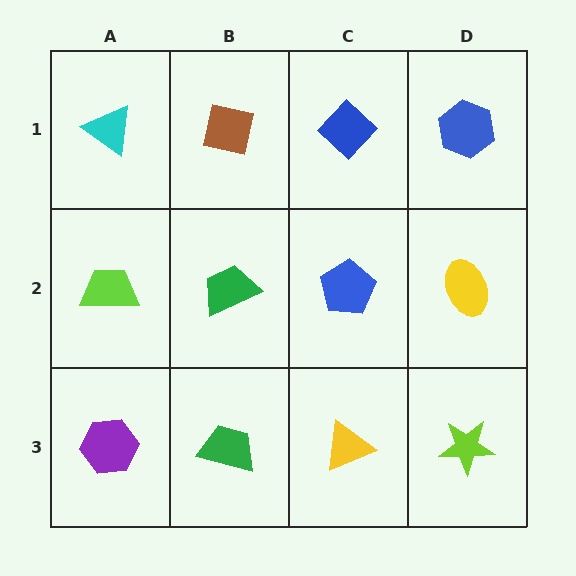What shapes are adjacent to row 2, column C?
A blue diamond (row 1, column C), a yellow triangle (row 3, column C), a green trapezoid (row 2, column B), a yellow ellipse (row 2, column D).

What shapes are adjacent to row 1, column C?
A blue pentagon (row 2, column C), a brown square (row 1, column B), a blue hexagon (row 1, column D).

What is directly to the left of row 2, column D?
A blue pentagon.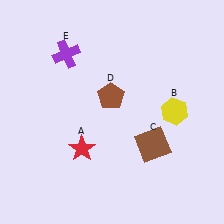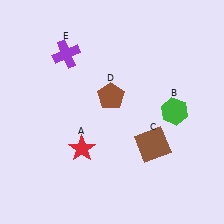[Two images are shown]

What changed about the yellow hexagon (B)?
In Image 1, B is yellow. In Image 2, it changed to green.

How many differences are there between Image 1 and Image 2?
There is 1 difference between the two images.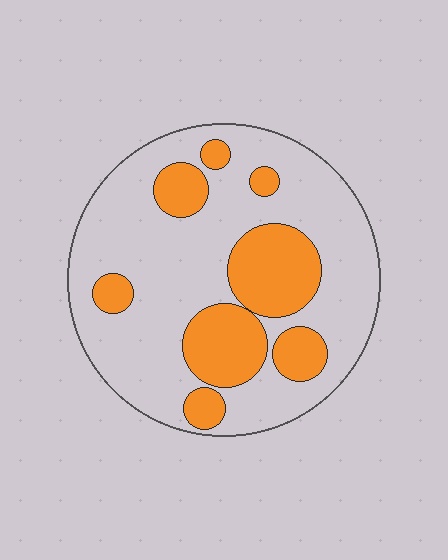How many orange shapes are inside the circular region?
8.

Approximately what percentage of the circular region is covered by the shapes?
Approximately 30%.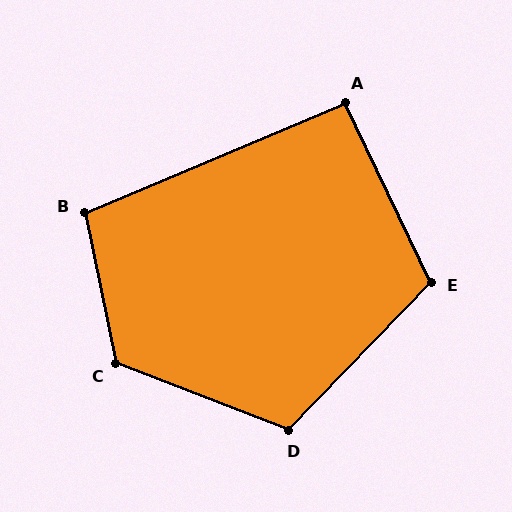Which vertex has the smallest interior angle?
A, at approximately 93 degrees.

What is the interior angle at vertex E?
Approximately 110 degrees (obtuse).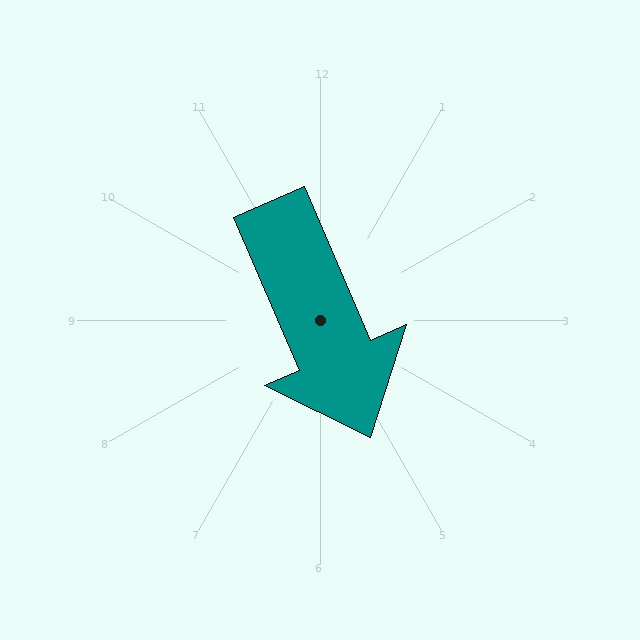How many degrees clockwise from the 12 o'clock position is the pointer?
Approximately 157 degrees.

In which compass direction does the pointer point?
Southeast.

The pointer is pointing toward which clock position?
Roughly 5 o'clock.